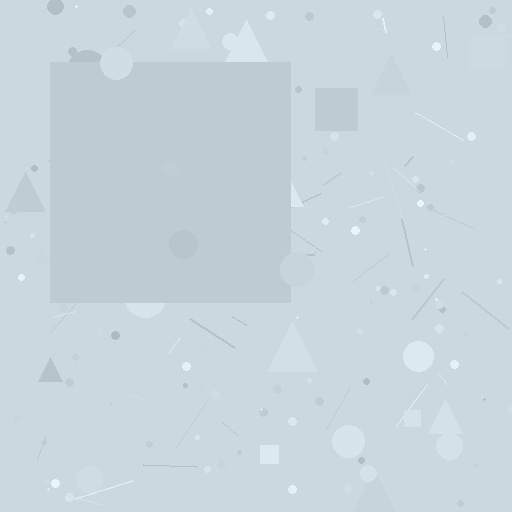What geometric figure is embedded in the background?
A square is embedded in the background.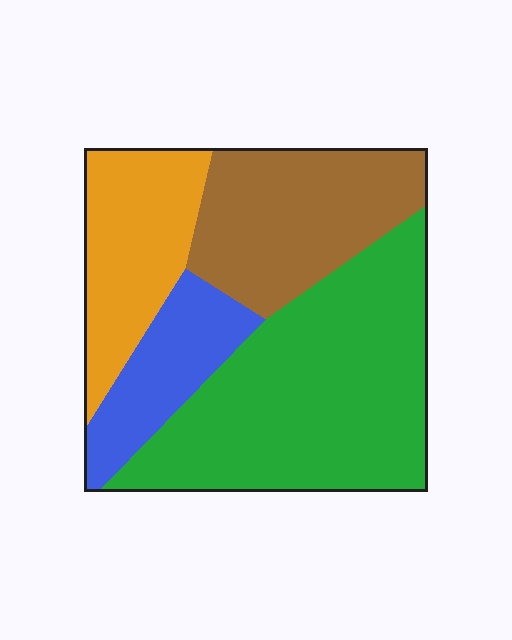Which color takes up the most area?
Green, at roughly 45%.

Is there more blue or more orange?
Orange.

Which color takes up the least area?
Blue, at roughly 15%.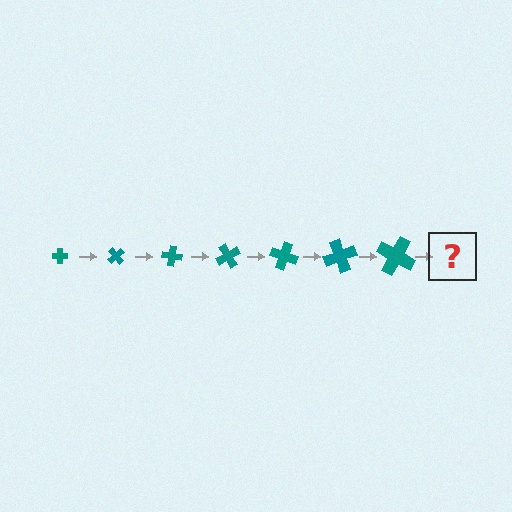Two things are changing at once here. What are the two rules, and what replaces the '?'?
The two rules are that the cross grows larger each step and it rotates 50 degrees each step. The '?' should be a cross, larger than the previous one and rotated 350 degrees from the start.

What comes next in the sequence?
The next element should be a cross, larger than the previous one and rotated 350 degrees from the start.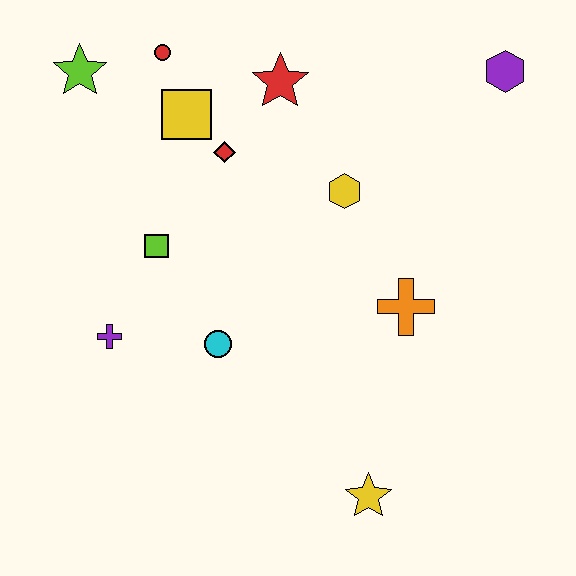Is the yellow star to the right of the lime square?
Yes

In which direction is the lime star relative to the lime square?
The lime star is above the lime square.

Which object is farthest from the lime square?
The purple hexagon is farthest from the lime square.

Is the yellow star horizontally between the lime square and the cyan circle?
No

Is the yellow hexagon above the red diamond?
No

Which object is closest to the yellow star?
The orange cross is closest to the yellow star.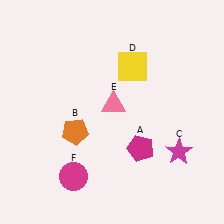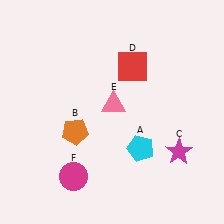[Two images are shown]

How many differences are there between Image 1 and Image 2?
There are 2 differences between the two images.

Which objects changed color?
A changed from magenta to cyan. D changed from yellow to red.